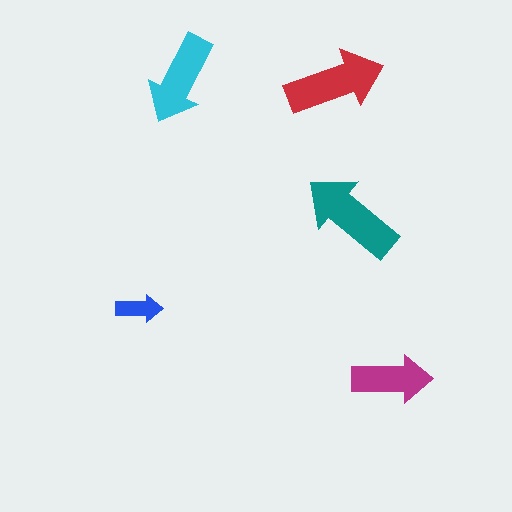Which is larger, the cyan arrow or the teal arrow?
The teal one.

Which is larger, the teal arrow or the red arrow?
The teal one.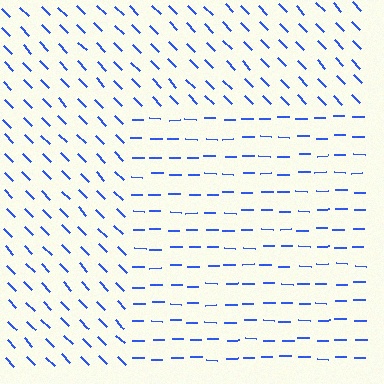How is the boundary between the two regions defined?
The boundary is defined purely by a change in line orientation (approximately 45 degrees difference). All lines are the same color and thickness.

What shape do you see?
I see a rectangle.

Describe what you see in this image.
The image is filled with small blue line segments. A rectangle region in the image has lines oriented differently from the surrounding lines, creating a visible texture boundary.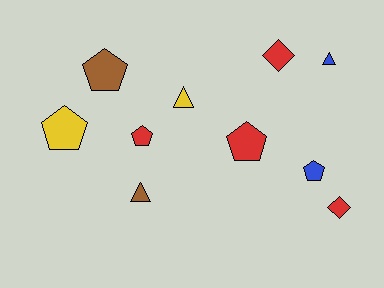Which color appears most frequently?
Red, with 4 objects.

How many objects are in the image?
There are 10 objects.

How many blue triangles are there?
There is 1 blue triangle.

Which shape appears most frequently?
Pentagon, with 5 objects.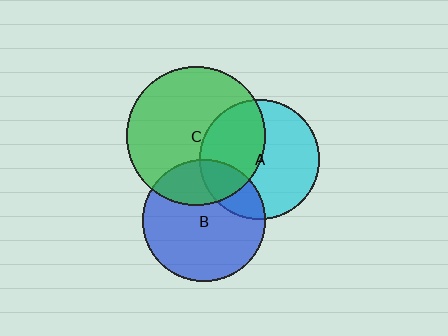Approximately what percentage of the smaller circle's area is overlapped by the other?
Approximately 20%.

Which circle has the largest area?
Circle C (green).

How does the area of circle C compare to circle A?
Approximately 1.3 times.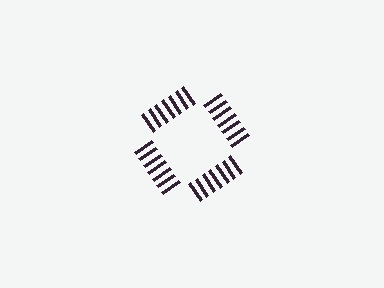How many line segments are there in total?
28 — 7 along each of the 4 edges.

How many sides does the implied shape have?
4 sides — the line-ends trace a square.